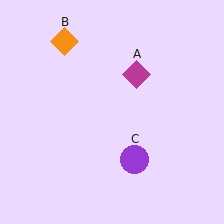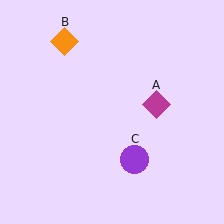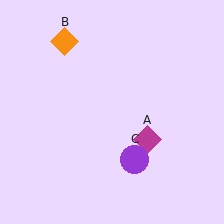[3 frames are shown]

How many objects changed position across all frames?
1 object changed position: magenta diamond (object A).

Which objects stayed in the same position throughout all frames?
Orange diamond (object B) and purple circle (object C) remained stationary.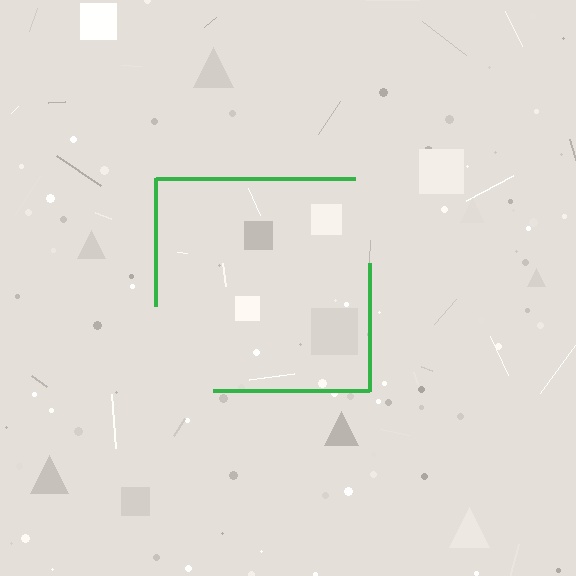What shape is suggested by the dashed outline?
The dashed outline suggests a square.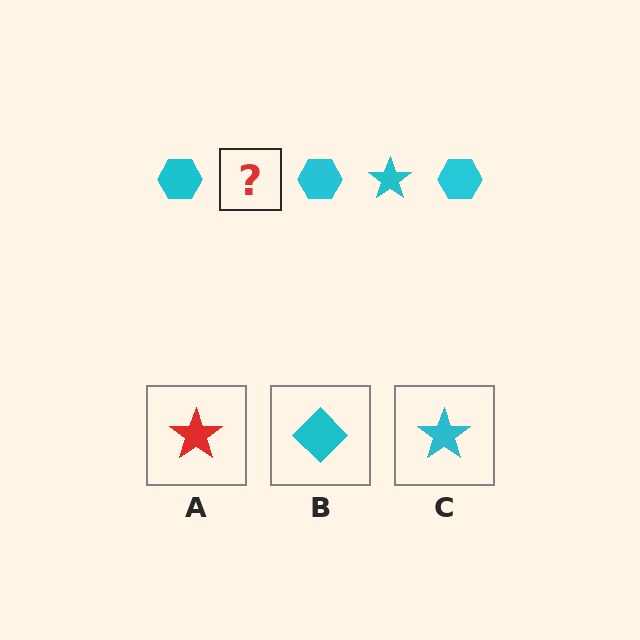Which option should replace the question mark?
Option C.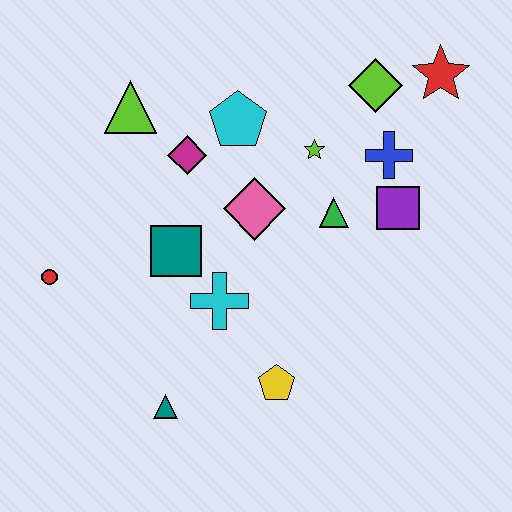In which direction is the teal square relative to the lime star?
The teal square is to the left of the lime star.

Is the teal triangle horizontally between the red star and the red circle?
Yes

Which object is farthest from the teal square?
The red star is farthest from the teal square.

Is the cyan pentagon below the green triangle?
No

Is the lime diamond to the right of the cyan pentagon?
Yes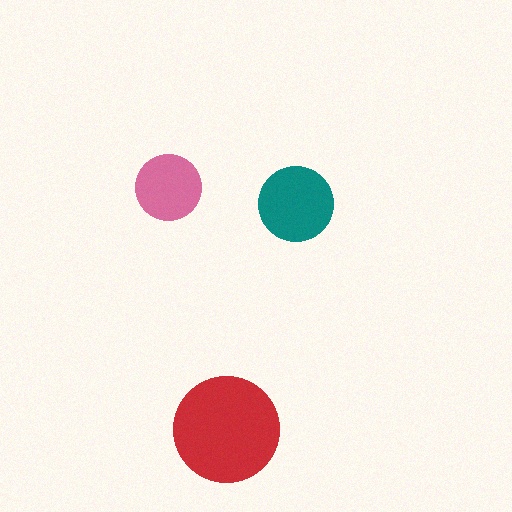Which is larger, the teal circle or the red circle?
The red one.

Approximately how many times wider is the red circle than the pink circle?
About 1.5 times wider.